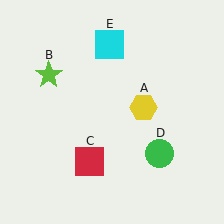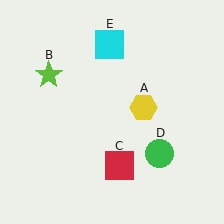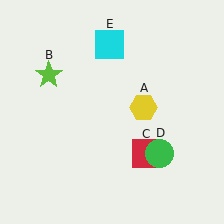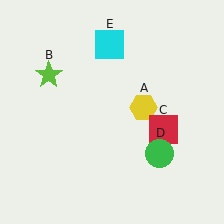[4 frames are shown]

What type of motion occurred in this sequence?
The red square (object C) rotated counterclockwise around the center of the scene.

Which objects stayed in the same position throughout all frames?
Yellow hexagon (object A) and lime star (object B) and green circle (object D) and cyan square (object E) remained stationary.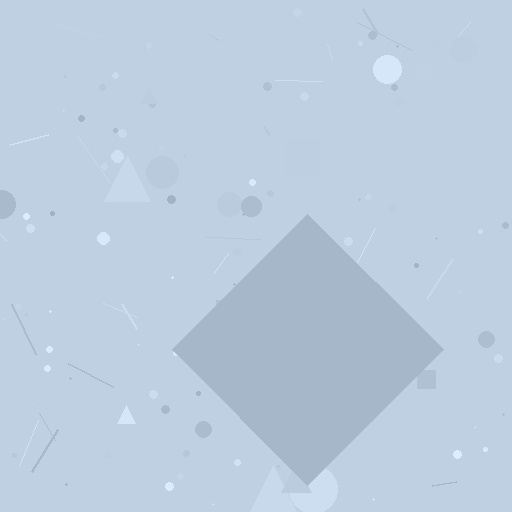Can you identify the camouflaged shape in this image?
The camouflaged shape is a diamond.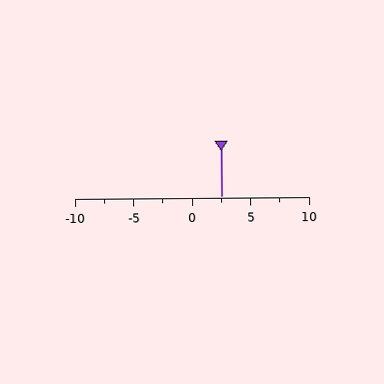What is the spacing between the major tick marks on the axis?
The major ticks are spaced 5 apart.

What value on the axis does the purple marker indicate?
The marker indicates approximately 2.5.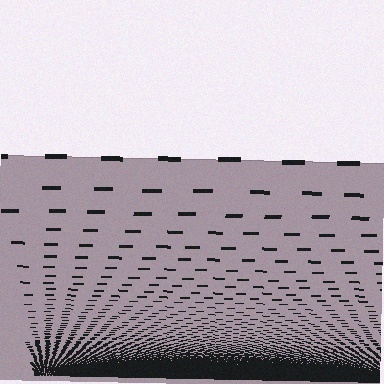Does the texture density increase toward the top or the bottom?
Density increases toward the bottom.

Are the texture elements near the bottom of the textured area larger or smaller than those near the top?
Smaller. The gradient is inverted — elements near the bottom are smaller and denser.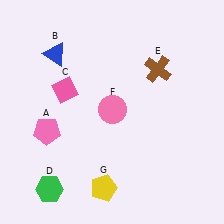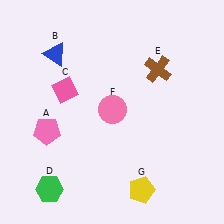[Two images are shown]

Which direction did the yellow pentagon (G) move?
The yellow pentagon (G) moved right.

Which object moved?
The yellow pentagon (G) moved right.